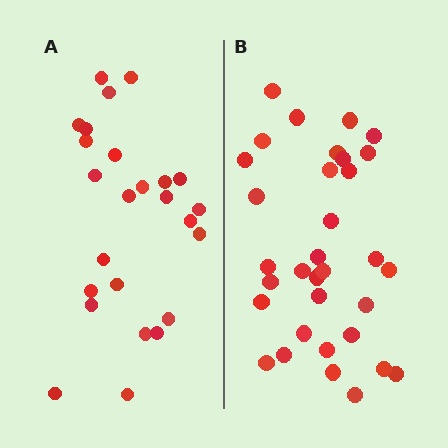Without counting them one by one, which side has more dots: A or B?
Region B (the right region) has more dots.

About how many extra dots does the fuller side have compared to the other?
Region B has roughly 8 or so more dots than region A.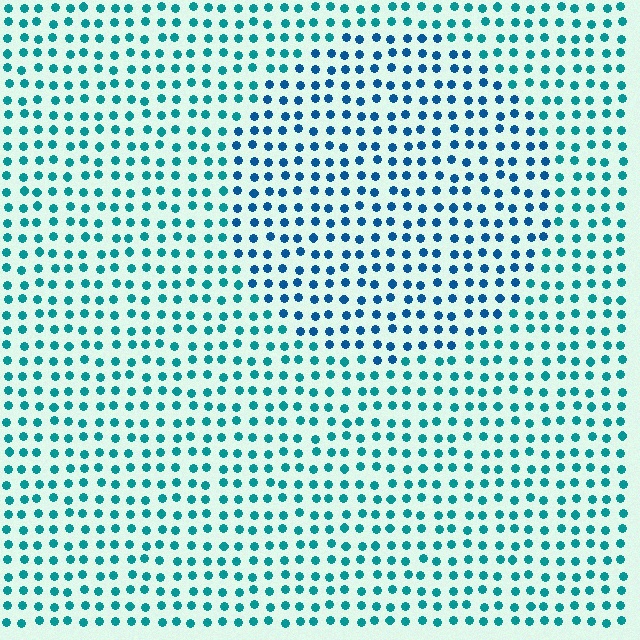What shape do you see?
I see a circle.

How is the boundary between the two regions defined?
The boundary is defined purely by a slight shift in hue (about 28 degrees). Spacing, size, and orientation are identical on both sides.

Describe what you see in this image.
The image is filled with small teal elements in a uniform arrangement. A circle-shaped region is visible where the elements are tinted to a slightly different hue, forming a subtle color boundary.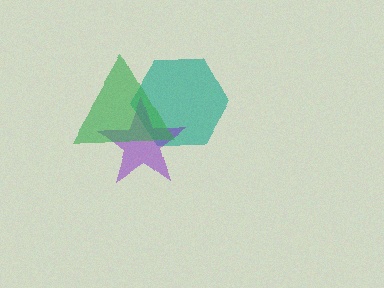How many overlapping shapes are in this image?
There are 3 overlapping shapes in the image.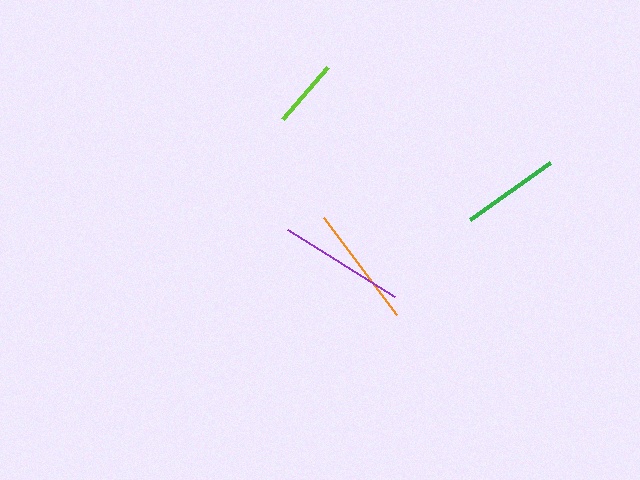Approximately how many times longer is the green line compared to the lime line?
The green line is approximately 1.4 times the length of the lime line.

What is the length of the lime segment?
The lime segment is approximately 68 pixels long.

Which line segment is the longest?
The purple line is the longest at approximately 126 pixels.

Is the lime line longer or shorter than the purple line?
The purple line is longer than the lime line.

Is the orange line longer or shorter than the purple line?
The purple line is longer than the orange line.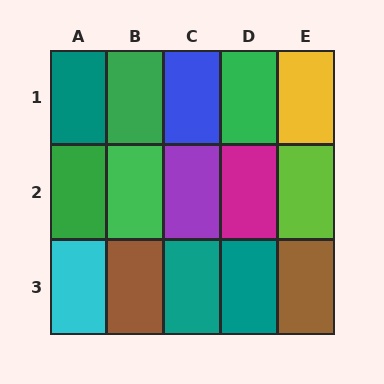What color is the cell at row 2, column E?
Lime.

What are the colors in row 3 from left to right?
Cyan, brown, teal, teal, brown.